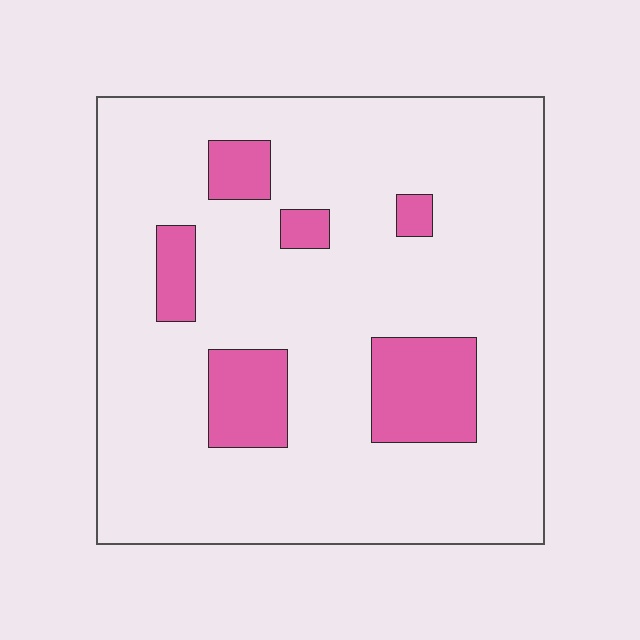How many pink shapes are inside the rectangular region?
6.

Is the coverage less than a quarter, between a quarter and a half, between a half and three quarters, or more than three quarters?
Less than a quarter.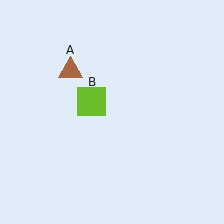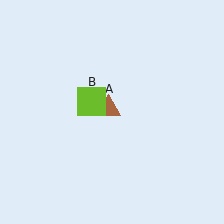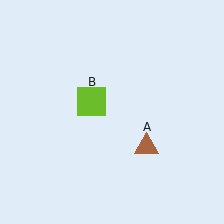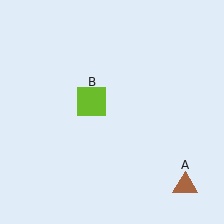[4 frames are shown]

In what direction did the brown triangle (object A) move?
The brown triangle (object A) moved down and to the right.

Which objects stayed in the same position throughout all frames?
Lime square (object B) remained stationary.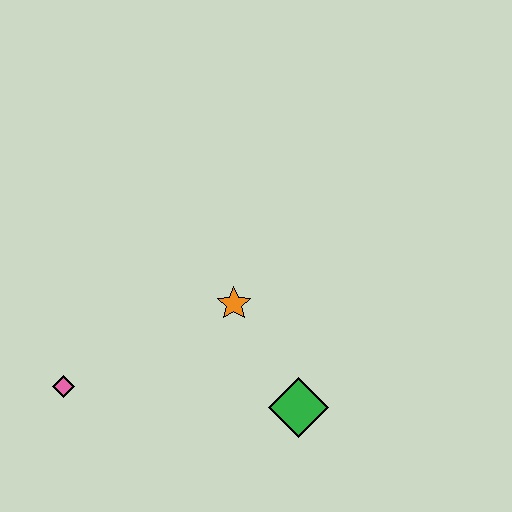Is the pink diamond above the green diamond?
Yes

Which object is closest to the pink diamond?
The orange star is closest to the pink diamond.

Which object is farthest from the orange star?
The pink diamond is farthest from the orange star.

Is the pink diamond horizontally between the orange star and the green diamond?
No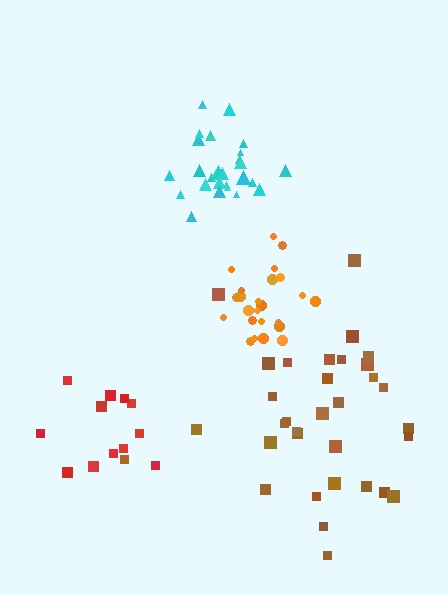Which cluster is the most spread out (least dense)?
Brown.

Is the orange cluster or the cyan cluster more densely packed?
Cyan.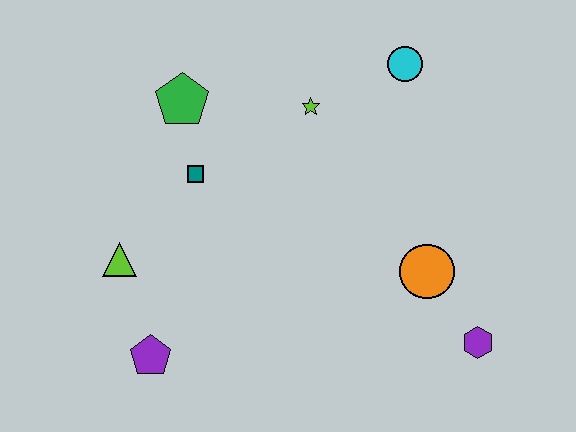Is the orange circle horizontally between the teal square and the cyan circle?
No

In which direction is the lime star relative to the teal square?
The lime star is to the right of the teal square.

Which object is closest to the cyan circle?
The lime star is closest to the cyan circle.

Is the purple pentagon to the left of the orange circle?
Yes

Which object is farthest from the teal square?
The purple hexagon is farthest from the teal square.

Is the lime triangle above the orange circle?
Yes